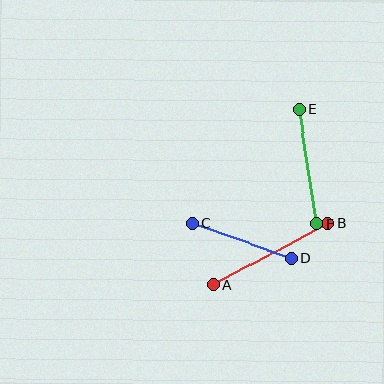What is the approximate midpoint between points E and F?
The midpoint is at approximately (308, 166) pixels.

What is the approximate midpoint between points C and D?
The midpoint is at approximately (242, 241) pixels.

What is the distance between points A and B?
The distance is approximately 130 pixels.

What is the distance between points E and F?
The distance is approximately 116 pixels.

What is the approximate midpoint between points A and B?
The midpoint is at approximately (270, 254) pixels.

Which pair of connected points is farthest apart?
Points A and B are farthest apart.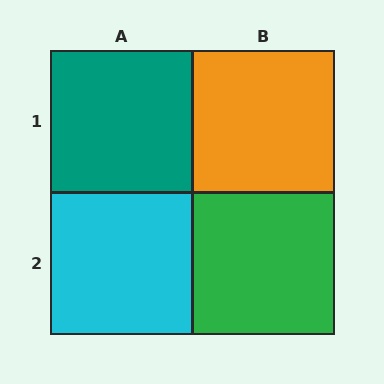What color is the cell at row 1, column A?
Teal.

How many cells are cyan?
1 cell is cyan.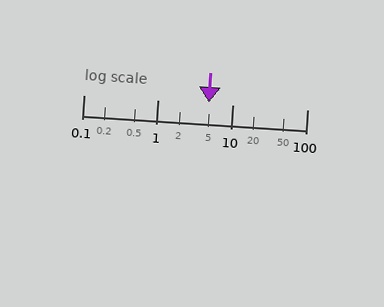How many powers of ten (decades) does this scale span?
The scale spans 3 decades, from 0.1 to 100.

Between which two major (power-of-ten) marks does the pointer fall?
The pointer is between 1 and 10.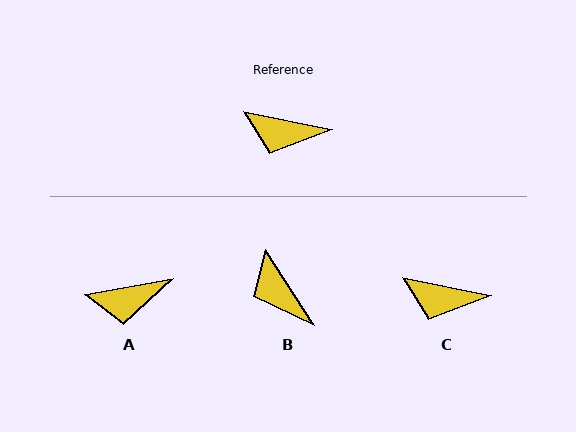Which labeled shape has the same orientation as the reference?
C.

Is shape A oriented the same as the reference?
No, it is off by about 22 degrees.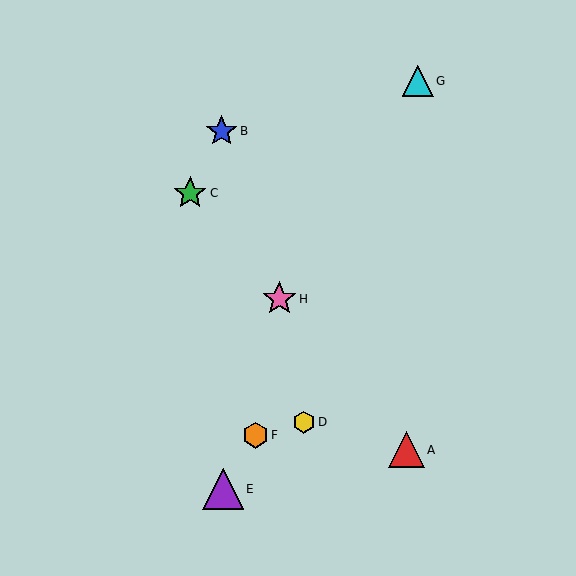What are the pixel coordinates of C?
Object C is at (190, 193).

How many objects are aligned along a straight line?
3 objects (A, C, H) are aligned along a straight line.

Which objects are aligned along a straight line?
Objects A, C, H are aligned along a straight line.